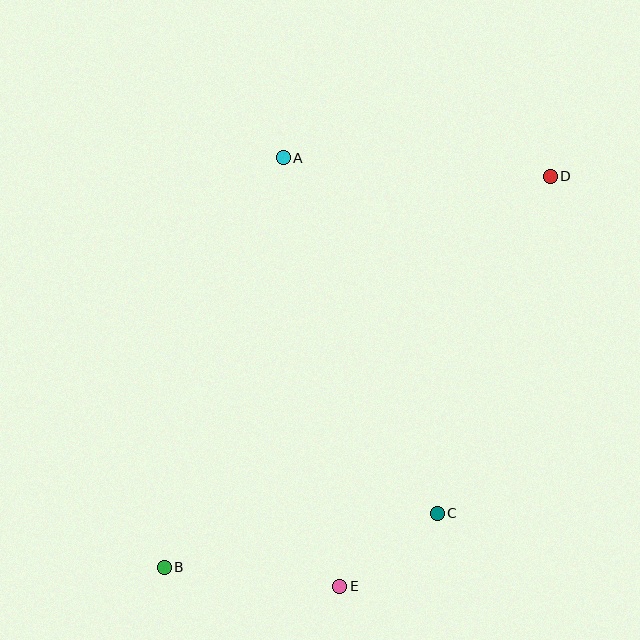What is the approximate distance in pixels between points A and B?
The distance between A and B is approximately 426 pixels.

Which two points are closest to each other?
Points C and E are closest to each other.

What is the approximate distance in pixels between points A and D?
The distance between A and D is approximately 268 pixels.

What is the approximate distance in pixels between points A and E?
The distance between A and E is approximately 432 pixels.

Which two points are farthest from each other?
Points B and D are farthest from each other.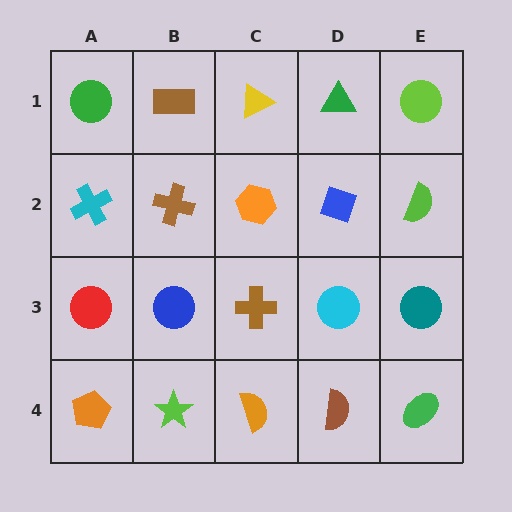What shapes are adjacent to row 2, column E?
A lime circle (row 1, column E), a teal circle (row 3, column E), a blue diamond (row 2, column D).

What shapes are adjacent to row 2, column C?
A yellow triangle (row 1, column C), a brown cross (row 3, column C), a brown cross (row 2, column B), a blue diamond (row 2, column D).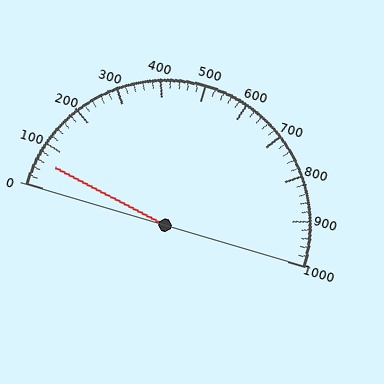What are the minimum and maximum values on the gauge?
The gauge ranges from 0 to 1000.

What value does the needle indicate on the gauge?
The needle indicates approximately 60.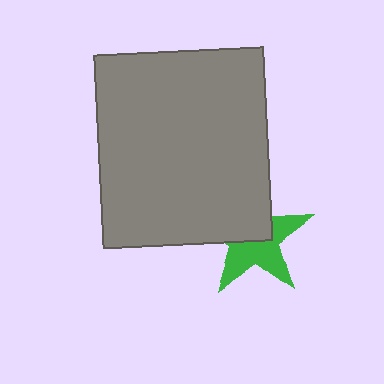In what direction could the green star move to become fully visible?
The green star could move toward the lower-right. That would shift it out from behind the gray rectangle entirely.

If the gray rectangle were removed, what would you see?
You would see the complete green star.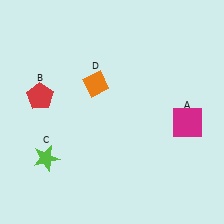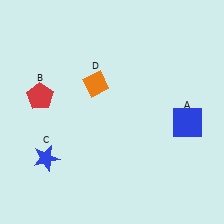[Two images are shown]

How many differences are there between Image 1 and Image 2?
There are 2 differences between the two images.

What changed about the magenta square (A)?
In Image 1, A is magenta. In Image 2, it changed to blue.